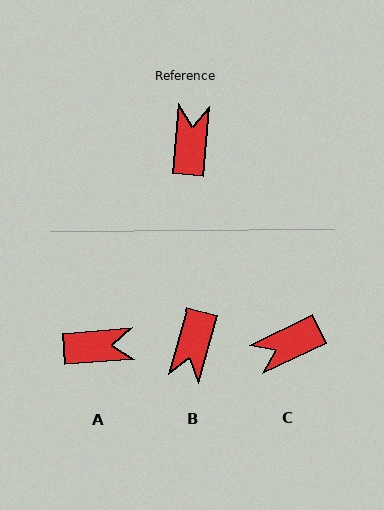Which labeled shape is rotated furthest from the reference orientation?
B, about 169 degrees away.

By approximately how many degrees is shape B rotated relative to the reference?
Approximately 169 degrees counter-clockwise.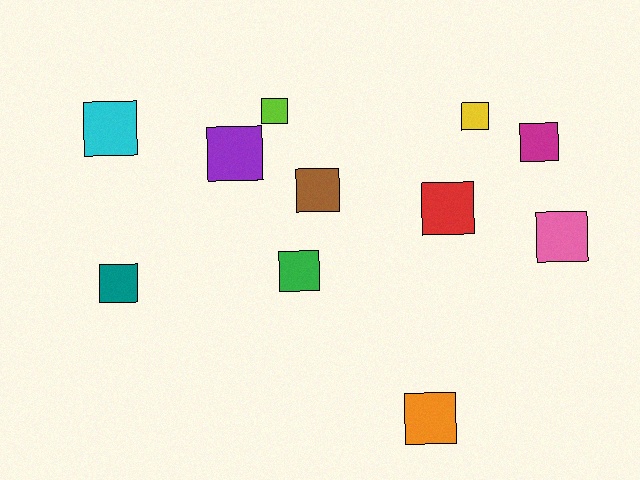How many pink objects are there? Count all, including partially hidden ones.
There is 1 pink object.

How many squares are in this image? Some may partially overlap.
There are 11 squares.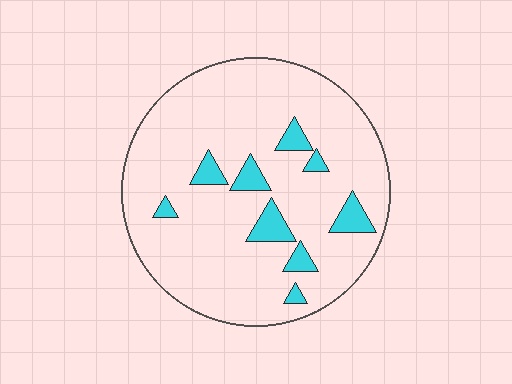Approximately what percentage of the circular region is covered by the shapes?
Approximately 10%.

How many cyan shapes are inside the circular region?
9.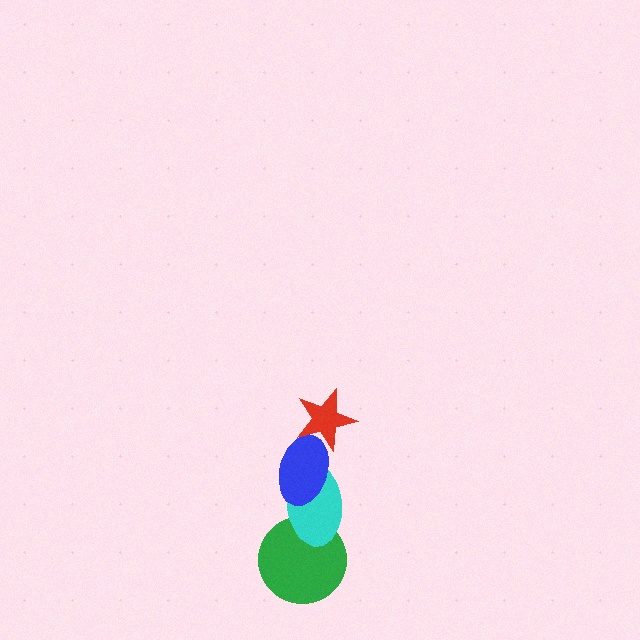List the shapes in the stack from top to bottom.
From top to bottom: the red star, the blue ellipse, the cyan ellipse, the green circle.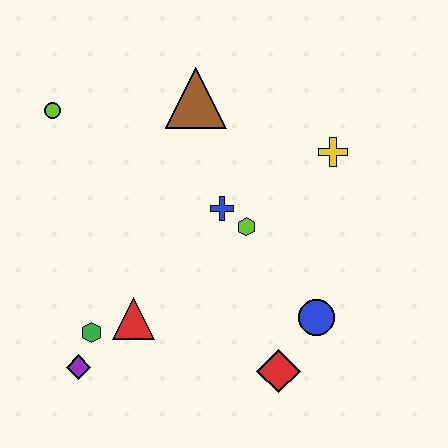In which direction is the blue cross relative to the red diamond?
The blue cross is above the red diamond.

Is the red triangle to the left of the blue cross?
Yes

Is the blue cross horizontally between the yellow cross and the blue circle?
No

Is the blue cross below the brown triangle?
Yes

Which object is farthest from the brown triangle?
The purple diamond is farthest from the brown triangle.